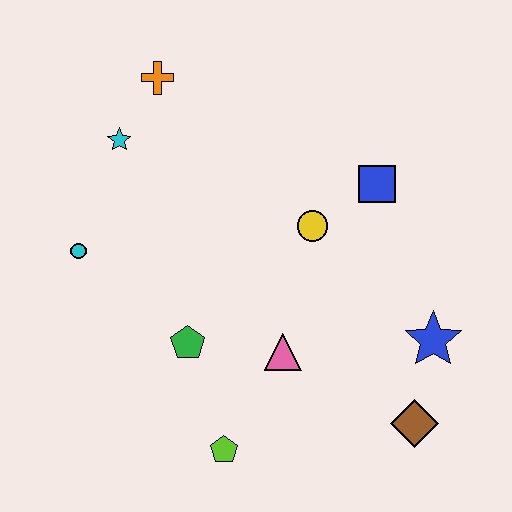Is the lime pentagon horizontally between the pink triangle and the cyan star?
Yes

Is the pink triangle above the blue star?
No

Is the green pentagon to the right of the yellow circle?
No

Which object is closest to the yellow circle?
The blue square is closest to the yellow circle.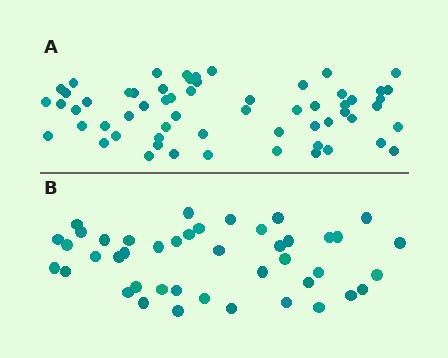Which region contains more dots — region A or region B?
Region A (the top region) has more dots.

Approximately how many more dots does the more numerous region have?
Region A has approximately 15 more dots than region B.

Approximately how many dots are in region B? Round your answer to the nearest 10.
About 40 dots. (The exact count is 43, which rounds to 40.)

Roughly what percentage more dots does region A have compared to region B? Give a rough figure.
About 40% more.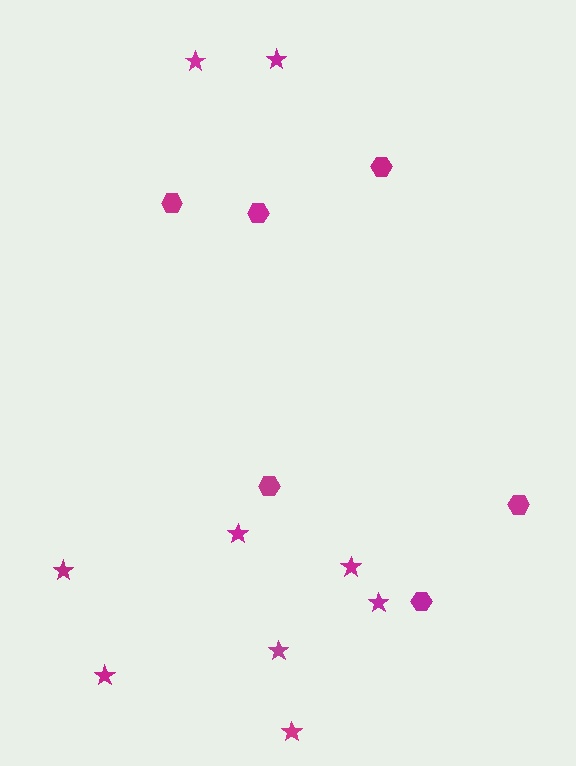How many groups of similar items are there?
There are 2 groups: one group of stars (9) and one group of hexagons (6).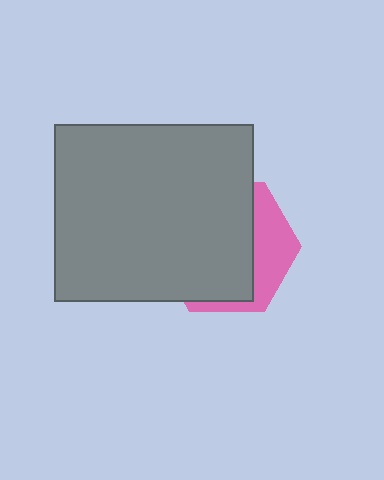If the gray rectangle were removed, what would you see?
You would see the complete pink hexagon.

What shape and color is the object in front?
The object in front is a gray rectangle.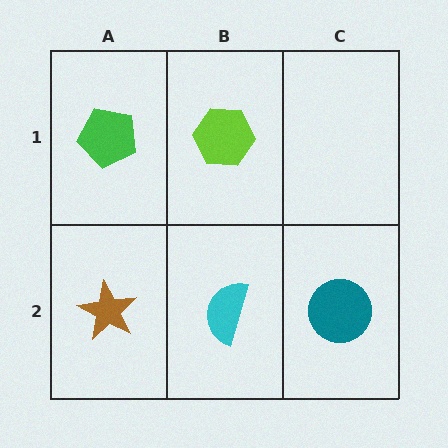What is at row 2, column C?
A teal circle.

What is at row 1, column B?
A lime hexagon.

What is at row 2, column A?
A brown star.